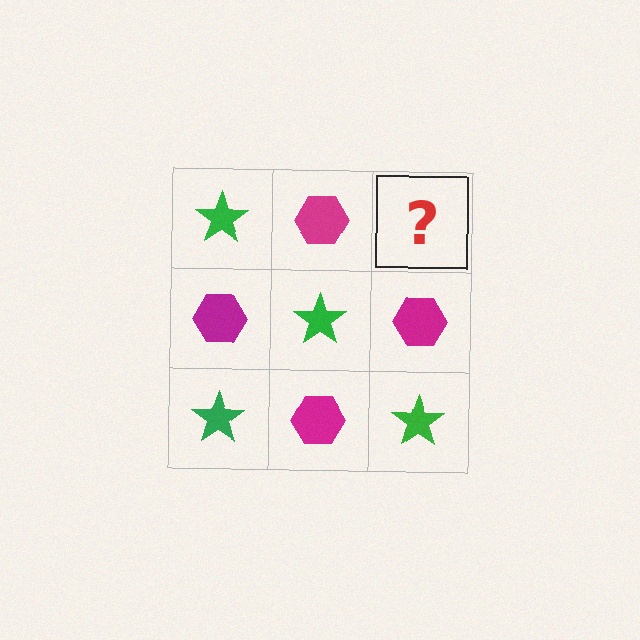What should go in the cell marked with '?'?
The missing cell should contain a green star.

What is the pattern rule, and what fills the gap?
The rule is that it alternates green star and magenta hexagon in a checkerboard pattern. The gap should be filled with a green star.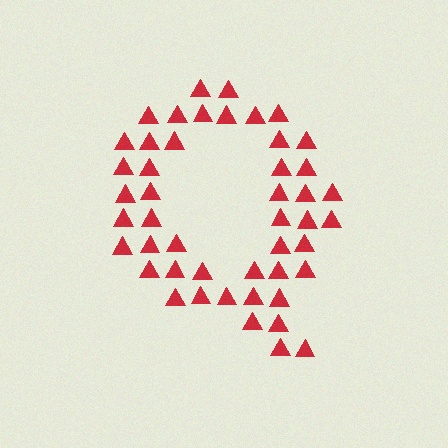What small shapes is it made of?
It is made of small triangles.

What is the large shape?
The large shape is the letter Q.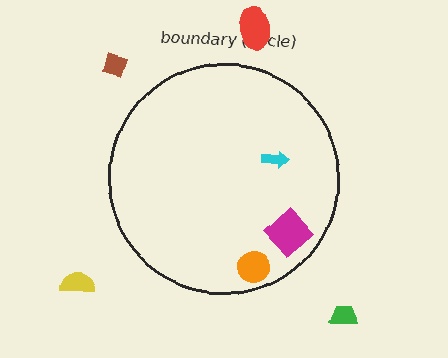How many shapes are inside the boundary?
3 inside, 4 outside.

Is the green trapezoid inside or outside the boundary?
Outside.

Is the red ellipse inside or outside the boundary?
Outside.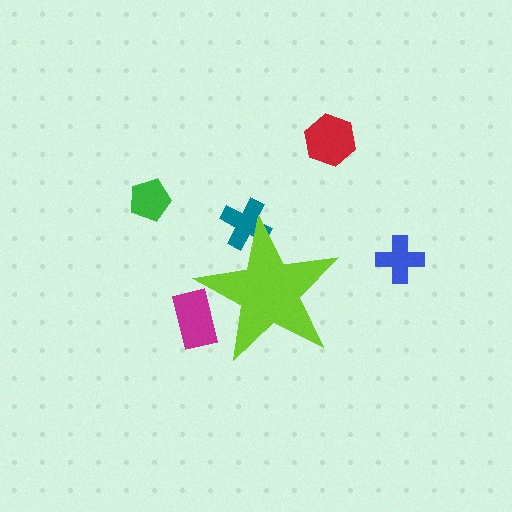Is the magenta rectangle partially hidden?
Yes, the magenta rectangle is partially hidden behind the lime star.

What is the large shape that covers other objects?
A lime star.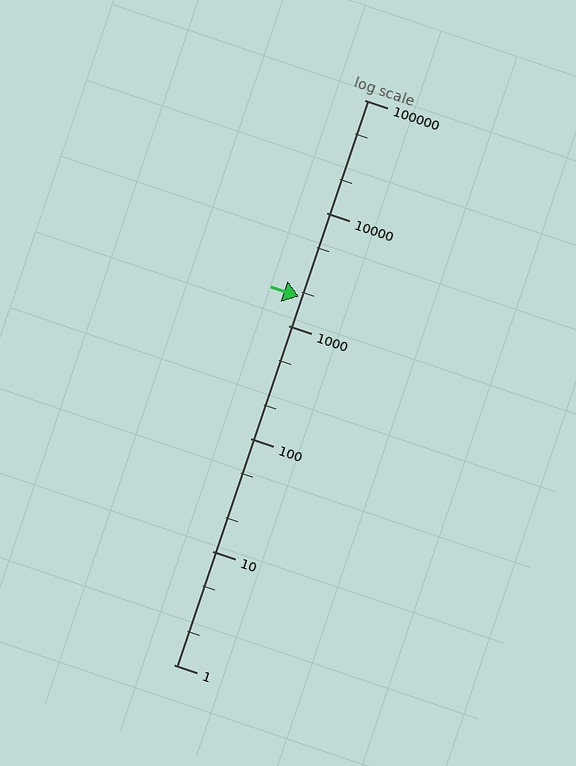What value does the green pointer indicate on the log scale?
The pointer indicates approximately 1800.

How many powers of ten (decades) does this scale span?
The scale spans 5 decades, from 1 to 100000.